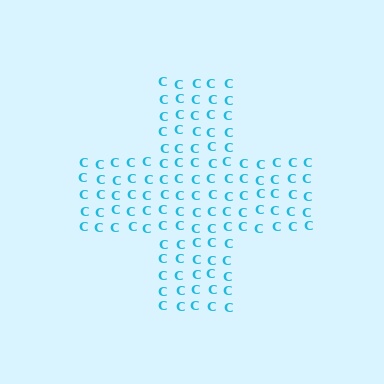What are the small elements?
The small elements are letter C's.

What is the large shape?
The large shape is a cross.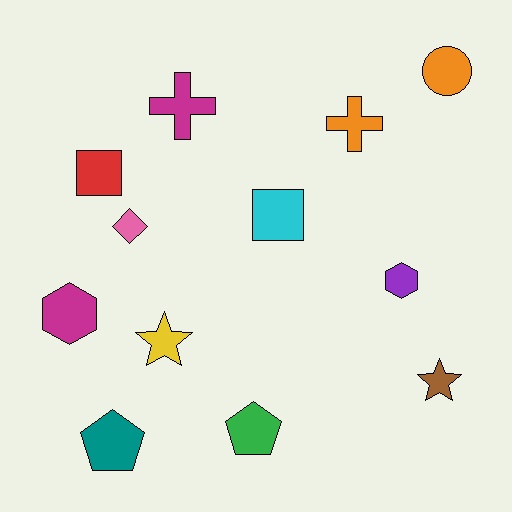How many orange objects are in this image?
There are 2 orange objects.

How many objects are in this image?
There are 12 objects.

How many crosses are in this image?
There are 2 crosses.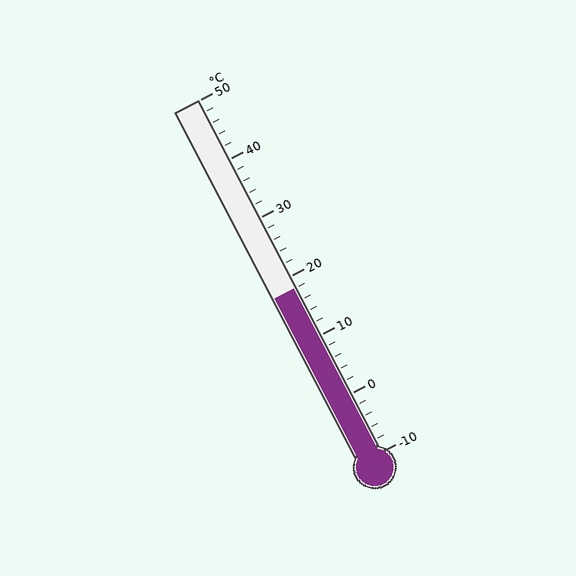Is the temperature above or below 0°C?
The temperature is above 0°C.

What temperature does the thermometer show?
The thermometer shows approximately 18°C.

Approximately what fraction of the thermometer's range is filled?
The thermometer is filled to approximately 45% of its range.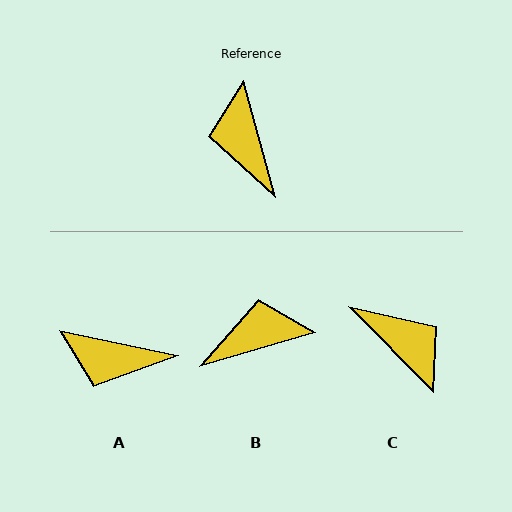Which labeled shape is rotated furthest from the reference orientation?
C, about 150 degrees away.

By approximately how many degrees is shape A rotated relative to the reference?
Approximately 63 degrees counter-clockwise.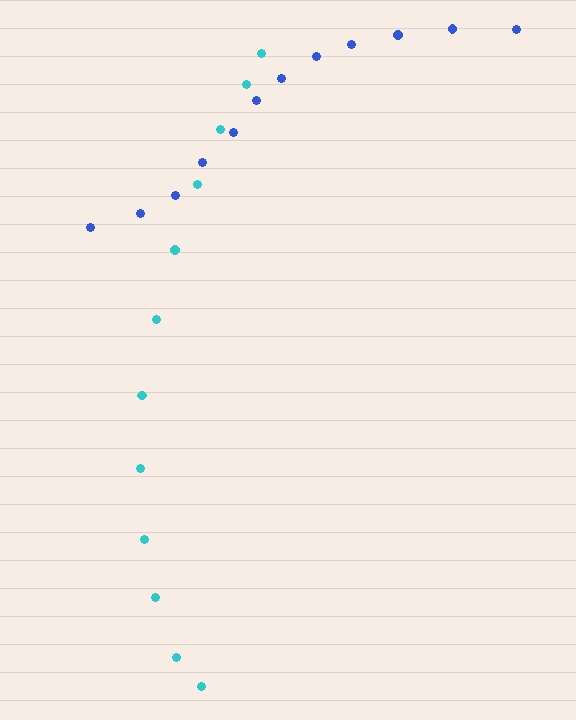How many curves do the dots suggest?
There are 2 distinct paths.